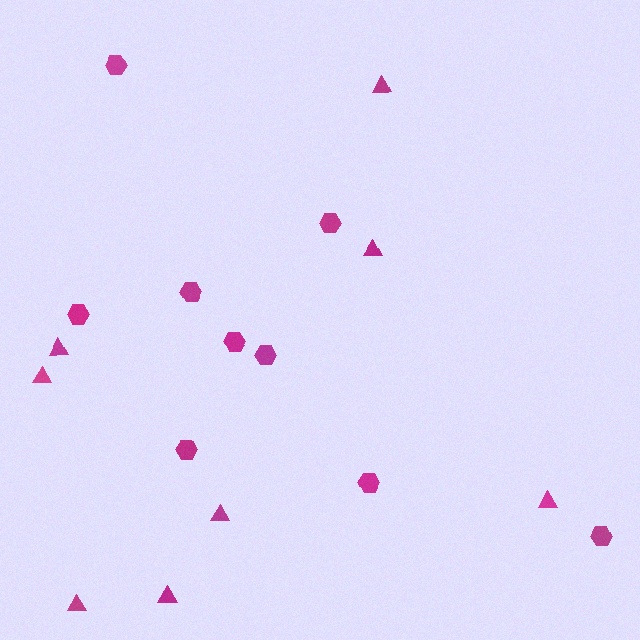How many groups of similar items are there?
There are 2 groups: one group of hexagons (9) and one group of triangles (8).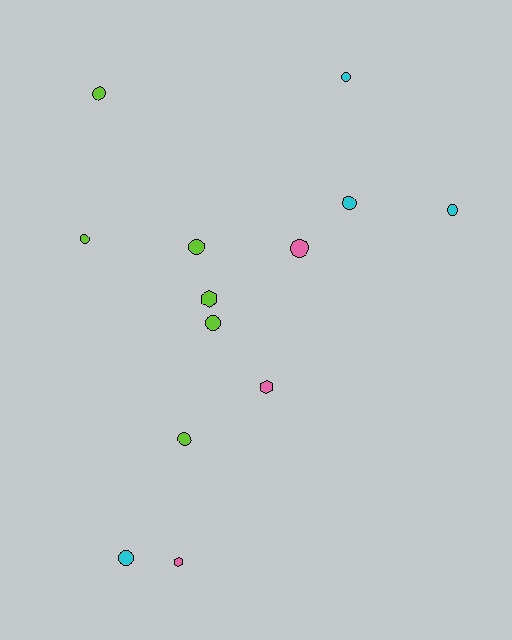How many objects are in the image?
There are 13 objects.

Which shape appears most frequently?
Circle, with 10 objects.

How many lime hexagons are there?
There is 1 lime hexagon.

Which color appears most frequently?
Lime, with 6 objects.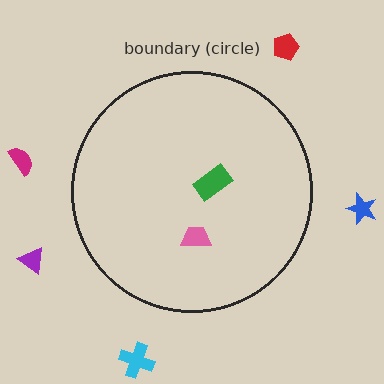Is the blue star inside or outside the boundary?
Outside.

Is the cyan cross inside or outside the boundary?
Outside.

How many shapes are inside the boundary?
2 inside, 5 outside.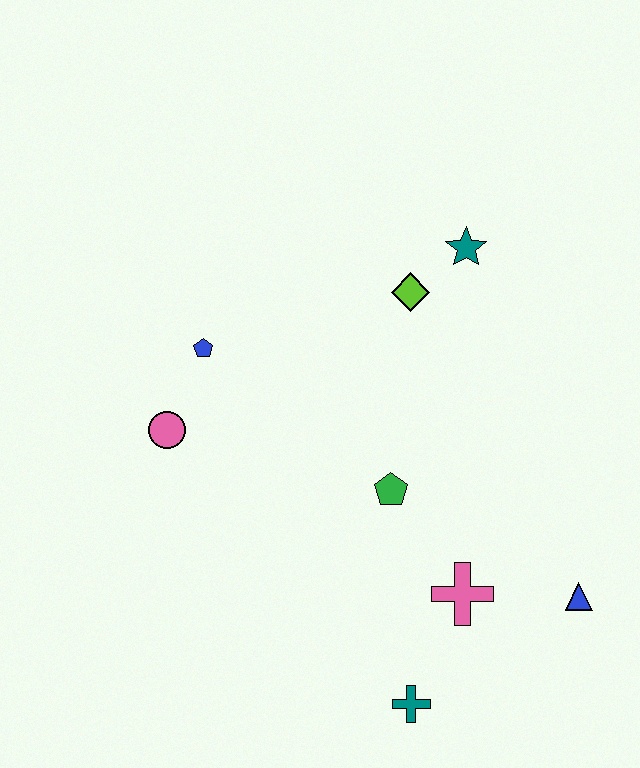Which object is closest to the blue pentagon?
The pink circle is closest to the blue pentagon.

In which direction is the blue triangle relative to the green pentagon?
The blue triangle is to the right of the green pentagon.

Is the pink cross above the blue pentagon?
No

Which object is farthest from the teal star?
The teal cross is farthest from the teal star.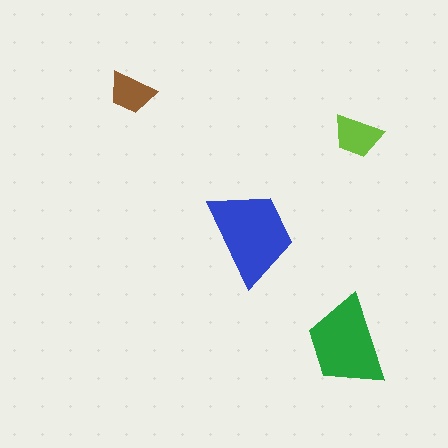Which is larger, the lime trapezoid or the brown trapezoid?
The lime one.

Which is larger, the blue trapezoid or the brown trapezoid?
The blue one.